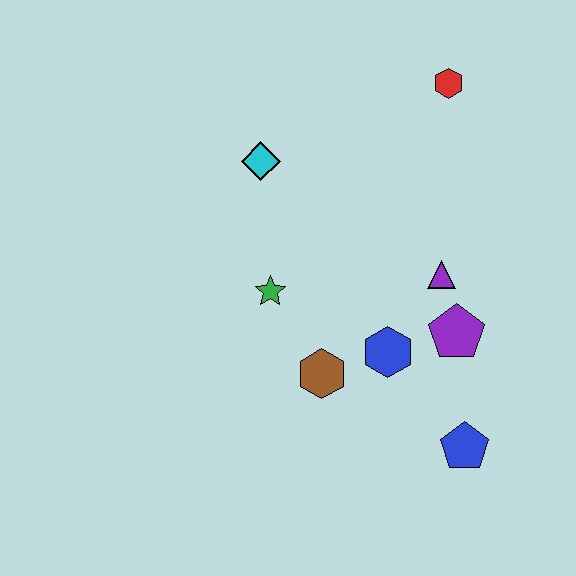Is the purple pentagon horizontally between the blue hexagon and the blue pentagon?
Yes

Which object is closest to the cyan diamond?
The green star is closest to the cyan diamond.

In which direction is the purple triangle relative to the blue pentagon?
The purple triangle is above the blue pentagon.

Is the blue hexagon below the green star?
Yes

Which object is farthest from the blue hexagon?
The red hexagon is farthest from the blue hexagon.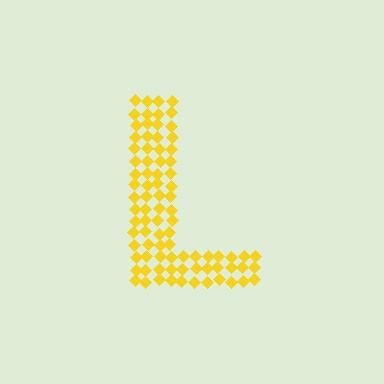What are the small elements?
The small elements are diamonds.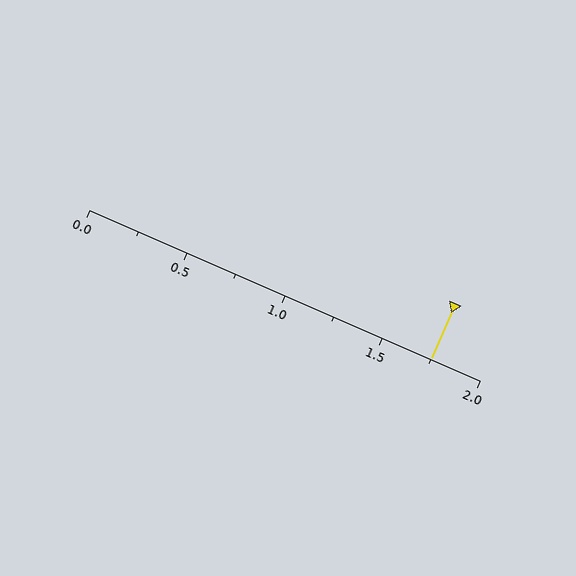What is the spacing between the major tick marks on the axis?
The major ticks are spaced 0.5 apart.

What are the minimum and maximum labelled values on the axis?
The axis runs from 0.0 to 2.0.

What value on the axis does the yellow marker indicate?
The marker indicates approximately 1.75.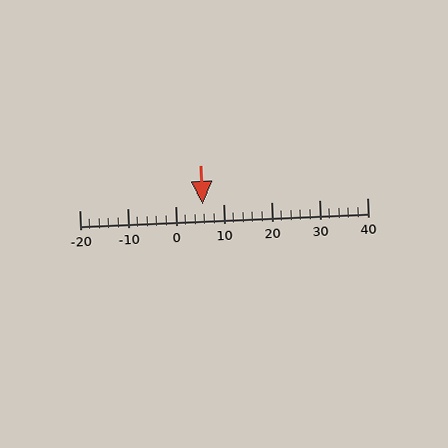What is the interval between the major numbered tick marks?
The major tick marks are spaced 10 units apart.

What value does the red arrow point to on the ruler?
The red arrow points to approximately 6.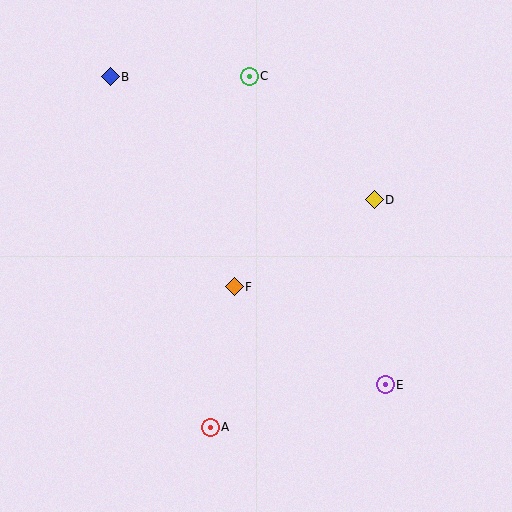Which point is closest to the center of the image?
Point F at (234, 287) is closest to the center.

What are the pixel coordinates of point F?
Point F is at (234, 287).